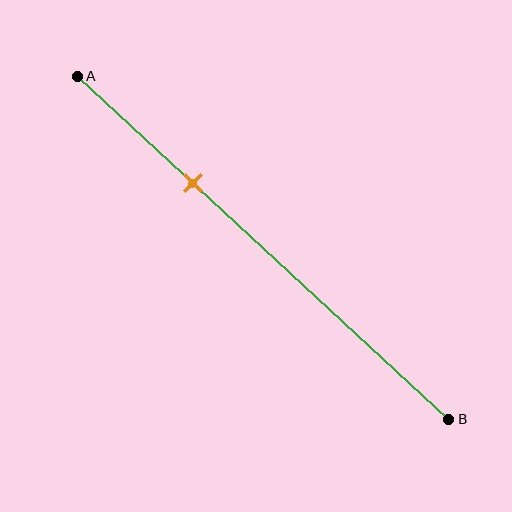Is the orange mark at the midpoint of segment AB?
No, the mark is at about 30% from A, not at the 50% midpoint.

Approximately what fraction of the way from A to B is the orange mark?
The orange mark is approximately 30% of the way from A to B.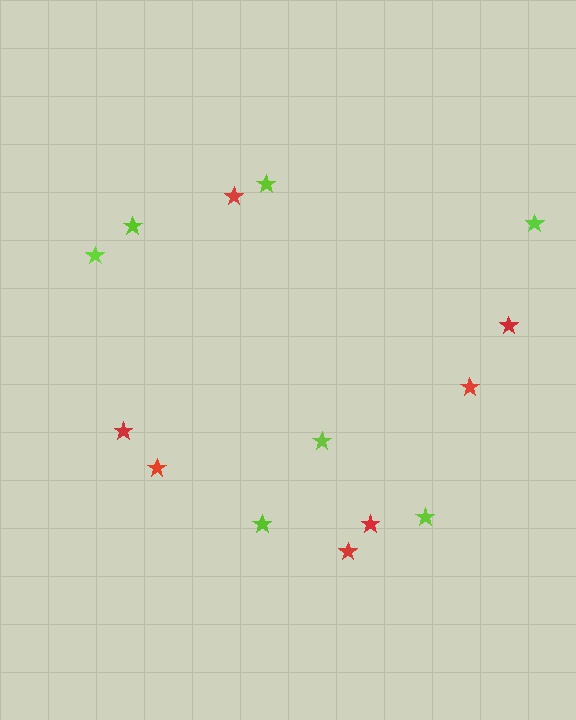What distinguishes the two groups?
There are 2 groups: one group of lime stars (7) and one group of red stars (7).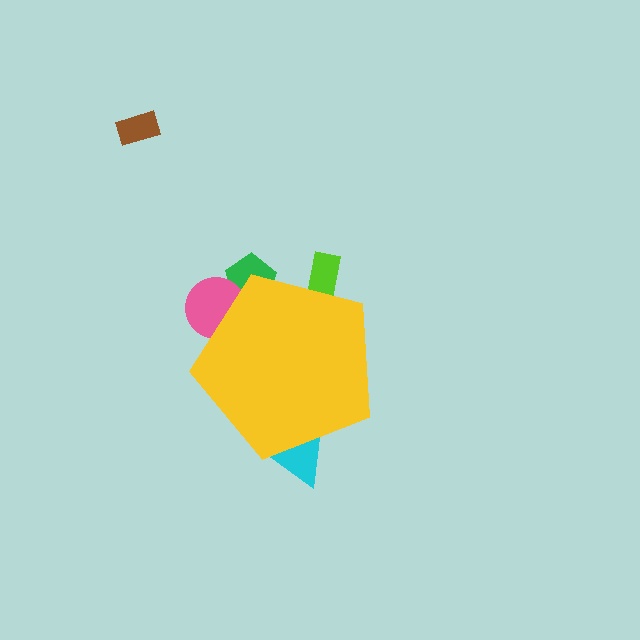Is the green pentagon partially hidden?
Yes, the green pentagon is partially hidden behind the yellow pentagon.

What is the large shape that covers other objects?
A yellow pentagon.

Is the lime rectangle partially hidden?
Yes, the lime rectangle is partially hidden behind the yellow pentagon.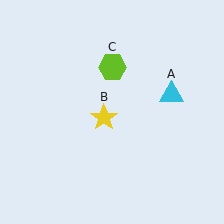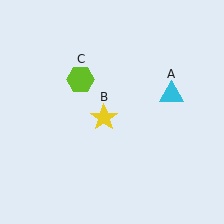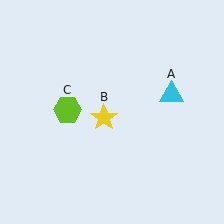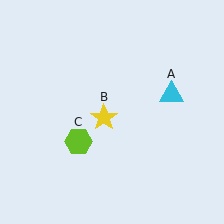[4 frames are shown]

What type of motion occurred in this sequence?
The lime hexagon (object C) rotated counterclockwise around the center of the scene.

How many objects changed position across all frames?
1 object changed position: lime hexagon (object C).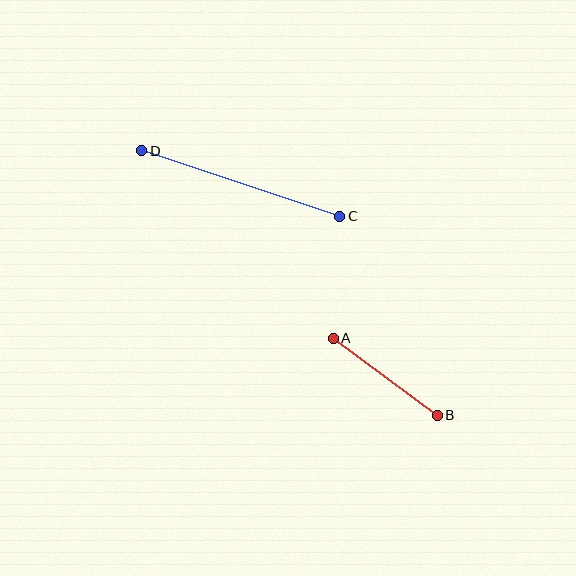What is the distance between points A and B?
The distance is approximately 129 pixels.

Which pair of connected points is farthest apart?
Points C and D are farthest apart.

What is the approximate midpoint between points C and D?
The midpoint is at approximately (241, 184) pixels.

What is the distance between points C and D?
The distance is approximately 208 pixels.